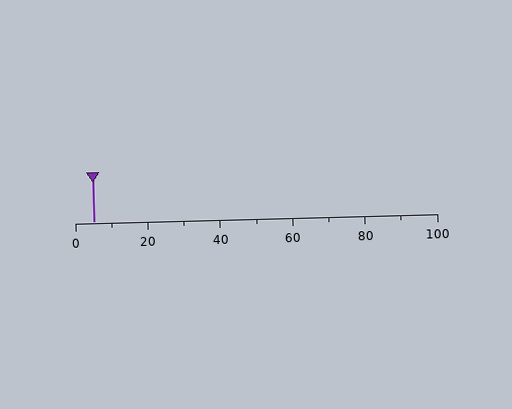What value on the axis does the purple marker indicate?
The marker indicates approximately 5.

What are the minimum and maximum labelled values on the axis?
The axis runs from 0 to 100.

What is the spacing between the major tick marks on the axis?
The major ticks are spaced 20 apart.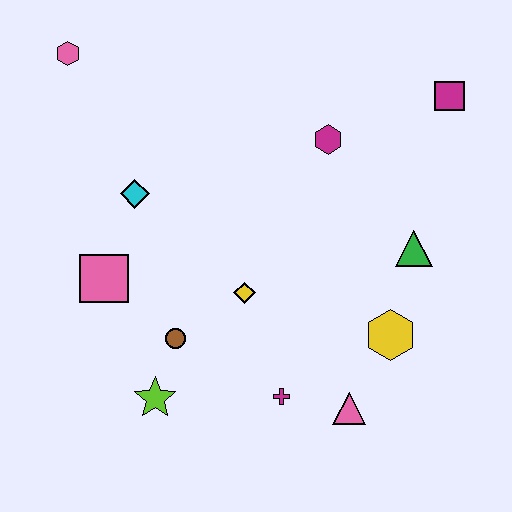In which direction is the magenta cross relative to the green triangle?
The magenta cross is below the green triangle.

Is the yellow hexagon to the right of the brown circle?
Yes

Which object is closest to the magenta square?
The magenta hexagon is closest to the magenta square.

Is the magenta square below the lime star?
No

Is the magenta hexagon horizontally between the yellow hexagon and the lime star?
Yes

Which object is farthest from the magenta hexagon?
The lime star is farthest from the magenta hexagon.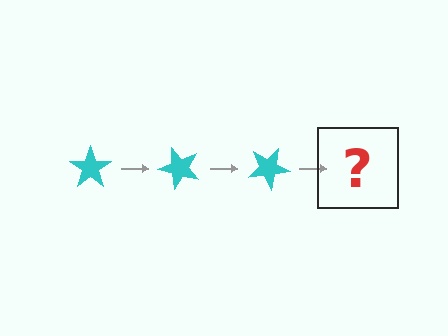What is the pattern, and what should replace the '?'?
The pattern is that the star rotates 50 degrees each step. The '?' should be a cyan star rotated 150 degrees.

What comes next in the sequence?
The next element should be a cyan star rotated 150 degrees.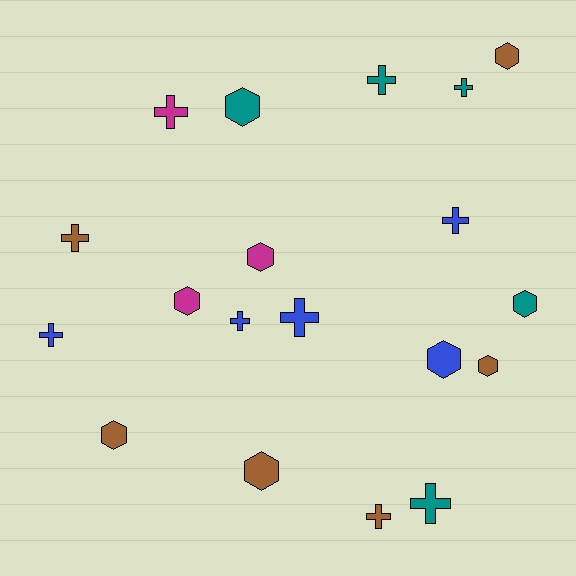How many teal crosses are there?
There are 3 teal crosses.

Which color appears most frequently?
Brown, with 6 objects.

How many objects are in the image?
There are 19 objects.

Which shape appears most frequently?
Cross, with 10 objects.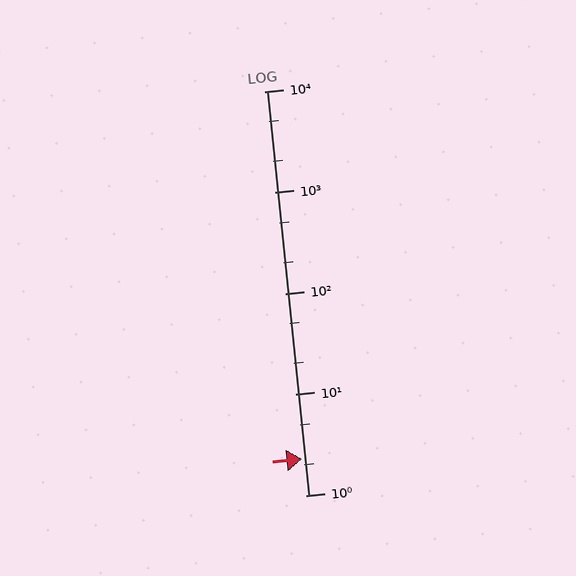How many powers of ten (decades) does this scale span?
The scale spans 4 decades, from 1 to 10000.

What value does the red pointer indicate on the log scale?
The pointer indicates approximately 2.3.